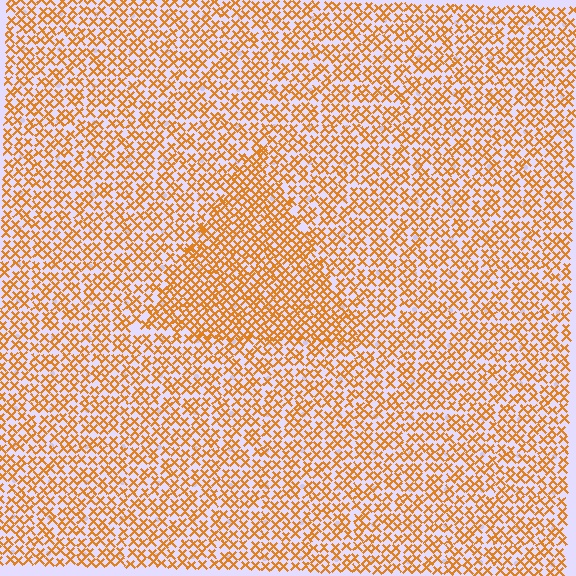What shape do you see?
I see a triangle.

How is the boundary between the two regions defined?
The boundary is defined by a change in element density (approximately 1.5x ratio). All elements are the same color, size, and shape.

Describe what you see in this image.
The image contains small orange elements arranged at two different densities. A triangle-shaped region is visible where the elements are more densely packed than the surrounding area.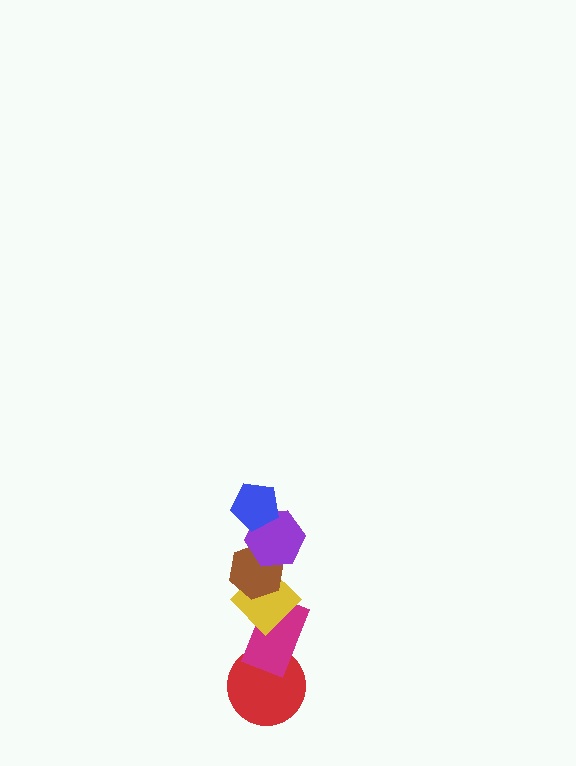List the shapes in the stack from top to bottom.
From top to bottom: the blue pentagon, the purple hexagon, the brown hexagon, the yellow diamond, the magenta rectangle, the red circle.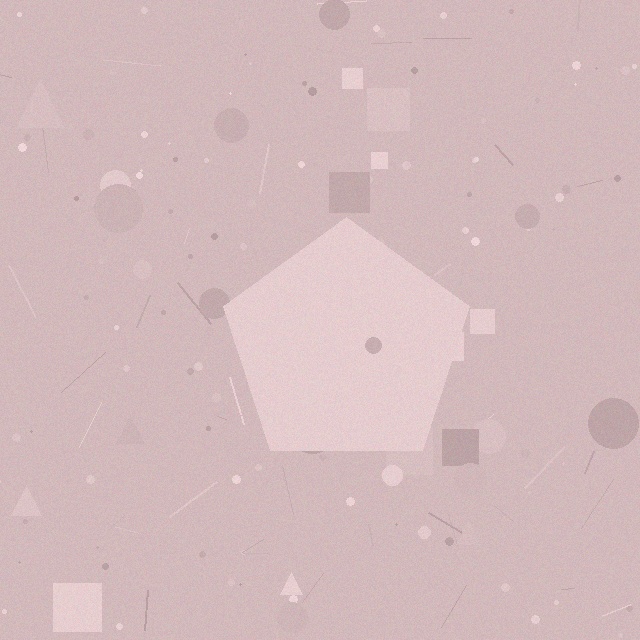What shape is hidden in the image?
A pentagon is hidden in the image.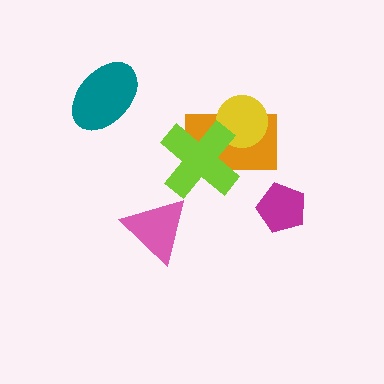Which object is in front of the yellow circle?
The lime cross is in front of the yellow circle.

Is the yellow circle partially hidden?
Yes, it is partially covered by another shape.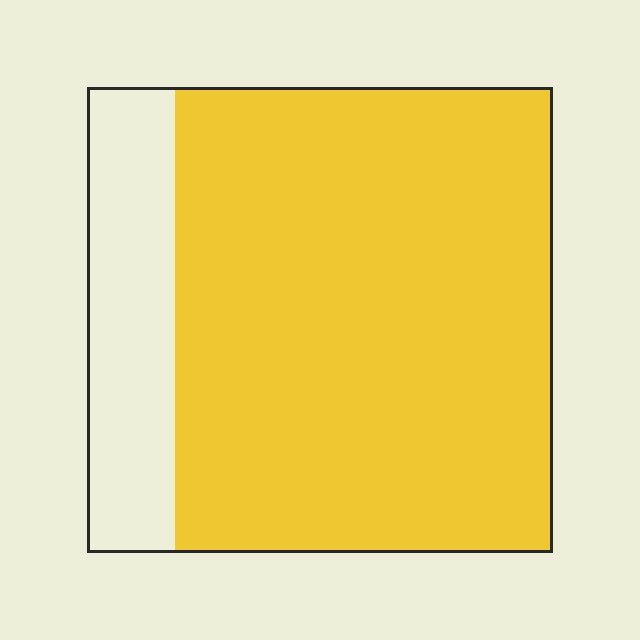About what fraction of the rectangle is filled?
About four fifths (4/5).